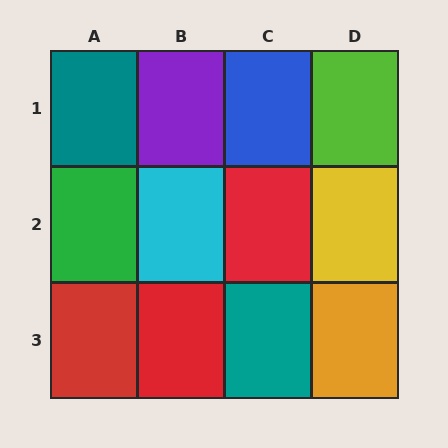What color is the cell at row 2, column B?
Cyan.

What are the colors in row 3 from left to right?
Red, red, teal, orange.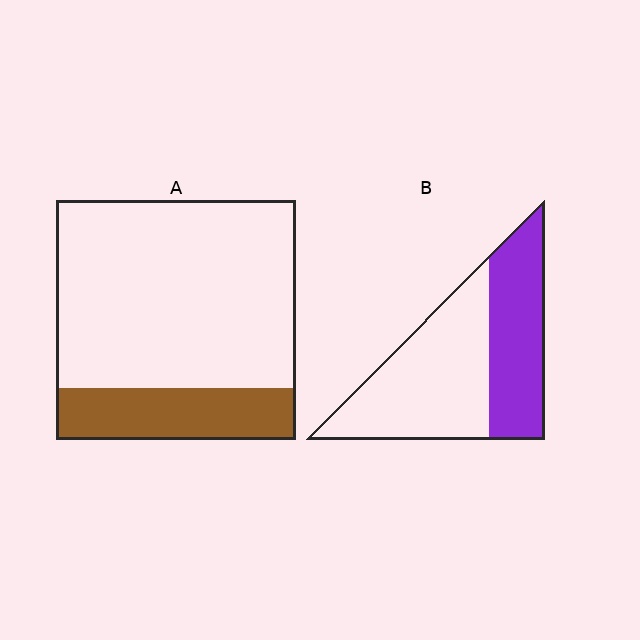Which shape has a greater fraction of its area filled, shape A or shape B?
Shape B.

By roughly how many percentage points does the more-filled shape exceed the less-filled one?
By roughly 20 percentage points (B over A).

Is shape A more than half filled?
No.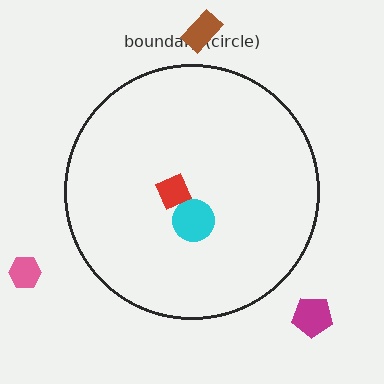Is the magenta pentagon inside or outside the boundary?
Outside.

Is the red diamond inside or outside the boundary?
Inside.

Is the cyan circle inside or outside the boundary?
Inside.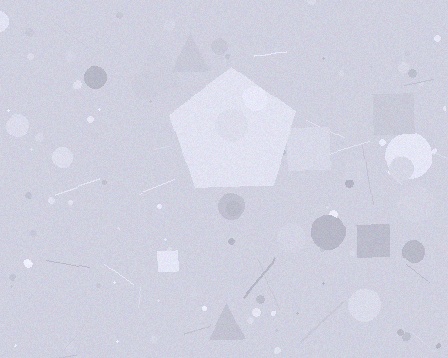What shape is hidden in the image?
A pentagon is hidden in the image.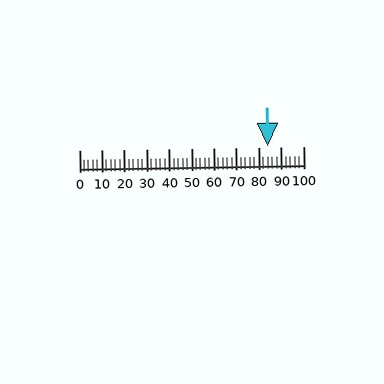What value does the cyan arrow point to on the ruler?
The cyan arrow points to approximately 84.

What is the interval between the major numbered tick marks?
The major tick marks are spaced 10 units apart.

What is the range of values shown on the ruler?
The ruler shows values from 0 to 100.